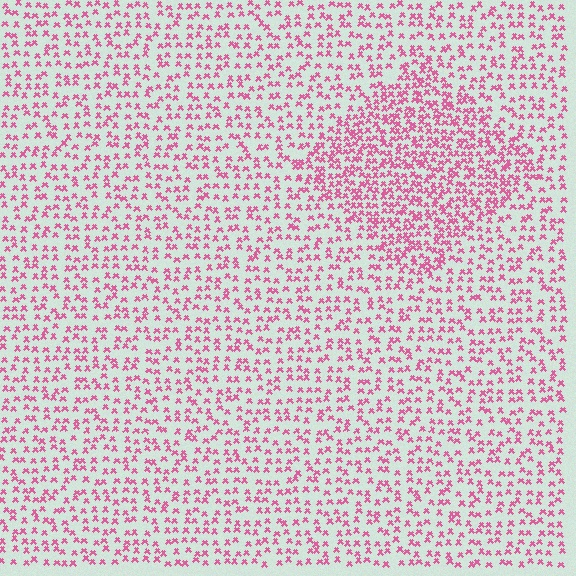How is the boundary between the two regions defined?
The boundary is defined by a change in element density (approximately 1.9x ratio). All elements are the same color, size, and shape.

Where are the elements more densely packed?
The elements are more densely packed inside the diamond boundary.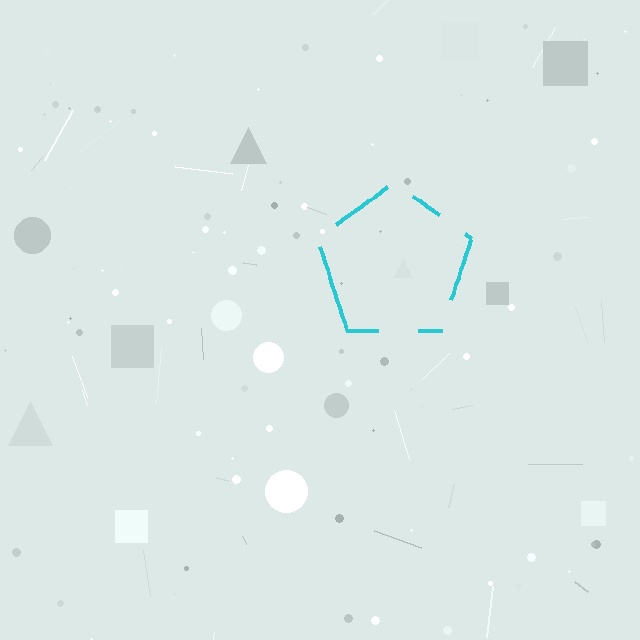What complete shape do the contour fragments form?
The contour fragments form a pentagon.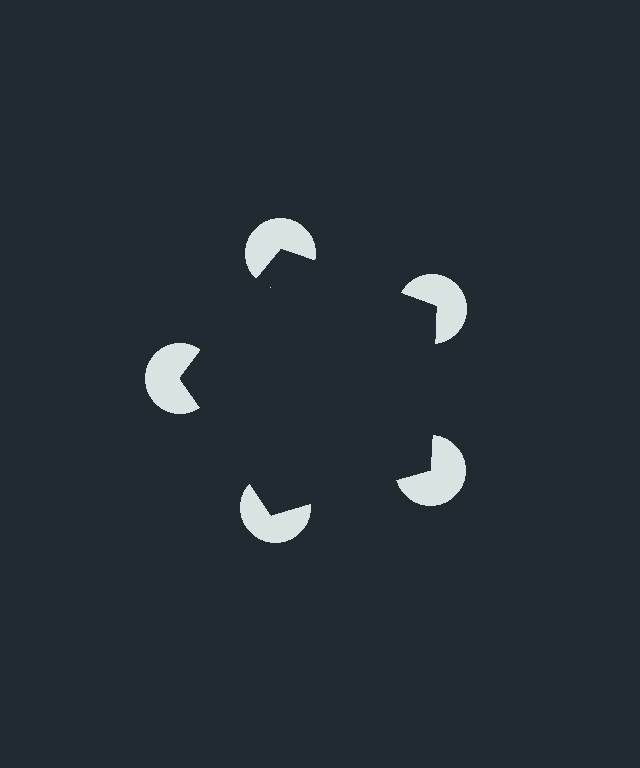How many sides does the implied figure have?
5 sides.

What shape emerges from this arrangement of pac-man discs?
An illusory pentagon — its edges are inferred from the aligned wedge cuts in the pac-man discs, not physically drawn.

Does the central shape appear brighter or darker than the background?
It typically appears slightly darker than the background, even though no actual brightness change is drawn.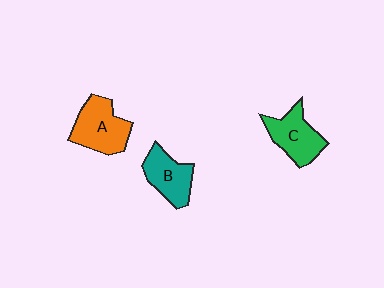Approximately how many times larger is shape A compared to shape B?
Approximately 1.2 times.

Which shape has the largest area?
Shape A (orange).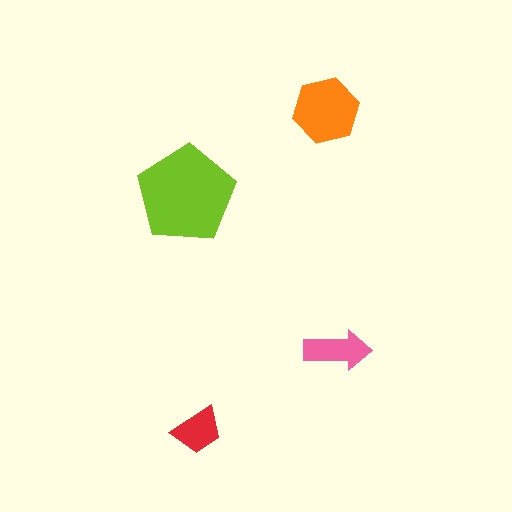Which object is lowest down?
The red trapezoid is bottommost.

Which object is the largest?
The lime pentagon.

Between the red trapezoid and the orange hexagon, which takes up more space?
The orange hexagon.